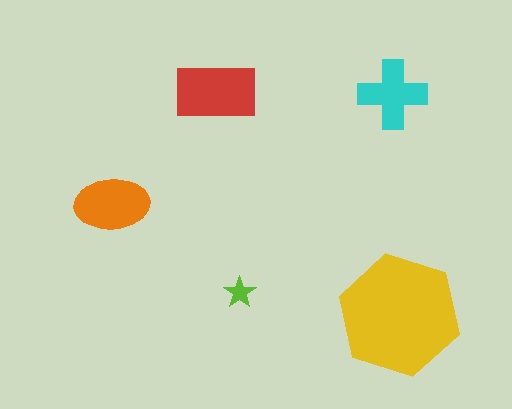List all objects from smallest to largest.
The lime star, the cyan cross, the orange ellipse, the red rectangle, the yellow hexagon.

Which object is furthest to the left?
The orange ellipse is leftmost.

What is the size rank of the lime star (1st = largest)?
5th.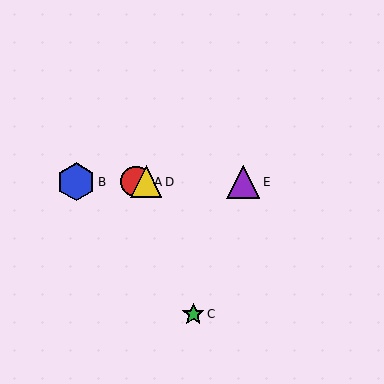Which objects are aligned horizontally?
Objects A, B, D, E are aligned horizontally.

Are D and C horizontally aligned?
No, D is at y≈182 and C is at y≈314.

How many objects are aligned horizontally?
4 objects (A, B, D, E) are aligned horizontally.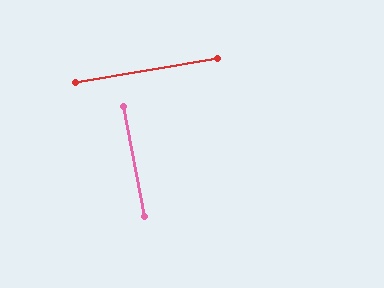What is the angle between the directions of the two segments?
Approximately 89 degrees.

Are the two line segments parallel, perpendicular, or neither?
Perpendicular — they meet at approximately 89°.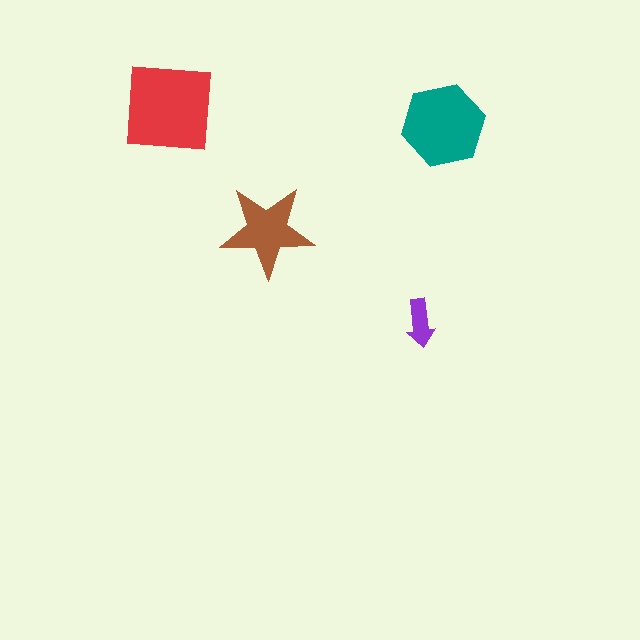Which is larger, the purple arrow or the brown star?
The brown star.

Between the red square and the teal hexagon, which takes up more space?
The red square.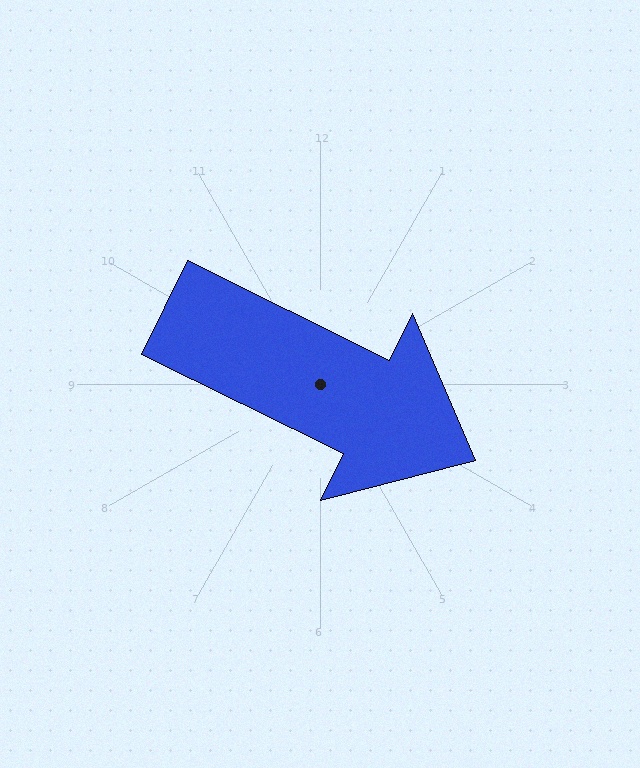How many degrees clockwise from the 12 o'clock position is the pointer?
Approximately 116 degrees.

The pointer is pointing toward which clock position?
Roughly 4 o'clock.